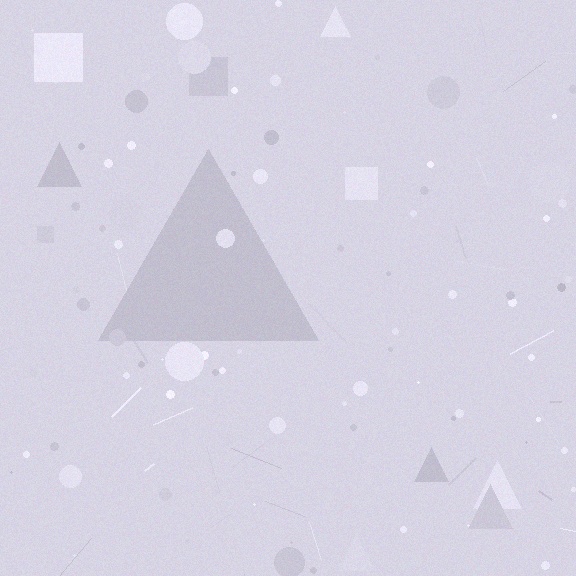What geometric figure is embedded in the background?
A triangle is embedded in the background.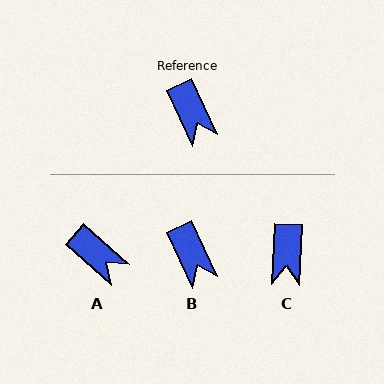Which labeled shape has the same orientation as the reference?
B.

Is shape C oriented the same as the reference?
No, it is off by about 29 degrees.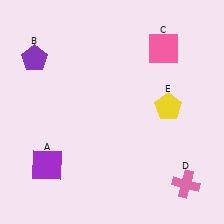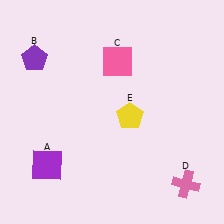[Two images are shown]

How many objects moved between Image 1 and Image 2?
2 objects moved between the two images.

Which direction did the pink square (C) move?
The pink square (C) moved left.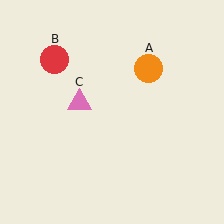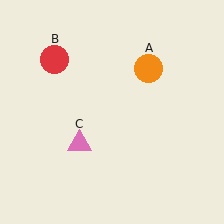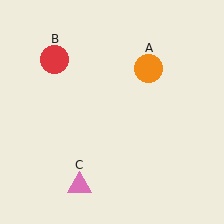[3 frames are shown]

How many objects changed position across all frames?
1 object changed position: pink triangle (object C).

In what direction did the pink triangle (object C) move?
The pink triangle (object C) moved down.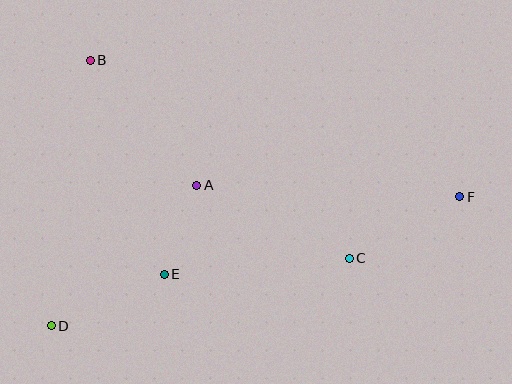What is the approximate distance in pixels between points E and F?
The distance between E and F is approximately 305 pixels.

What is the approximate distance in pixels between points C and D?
The distance between C and D is approximately 306 pixels.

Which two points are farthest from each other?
Points D and F are farthest from each other.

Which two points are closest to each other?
Points A and E are closest to each other.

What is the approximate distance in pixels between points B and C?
The distance between B and C is approximately 326 pixels.